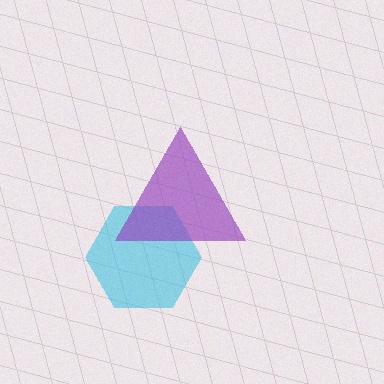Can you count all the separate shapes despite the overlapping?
Yes, there are 2 separate shapes.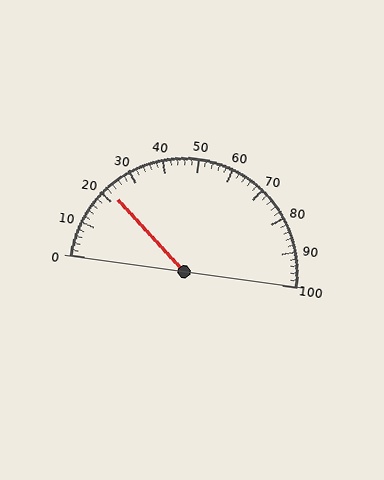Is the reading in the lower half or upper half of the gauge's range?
The reading is in the lower half of the range (0 to 100).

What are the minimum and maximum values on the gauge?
The gauge ranges from 0 to 100.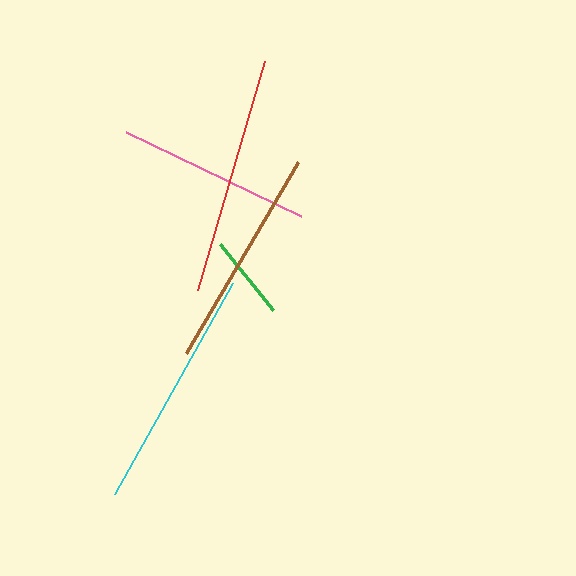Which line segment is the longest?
The cyan line is the longest at approximately 241 pixels.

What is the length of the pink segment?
The pink segment is approximately 193 pixels long.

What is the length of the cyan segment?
The cyan segment is approximately 241 pixels long.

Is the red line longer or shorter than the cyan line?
The cyan line is longer than the red line.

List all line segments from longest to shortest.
From longest to shortest: cyan, red, brown, pink, green.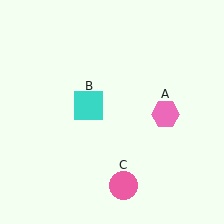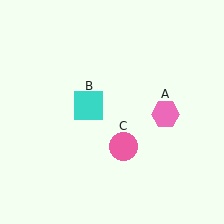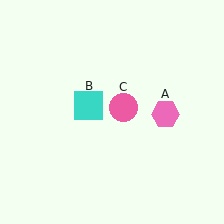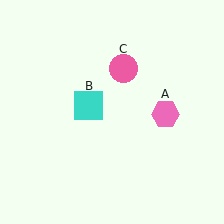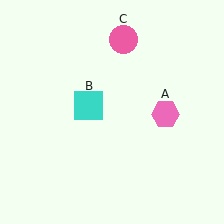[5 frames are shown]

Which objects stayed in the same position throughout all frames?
Pink hexagon (object A) and cyan square (object B) remained stationary.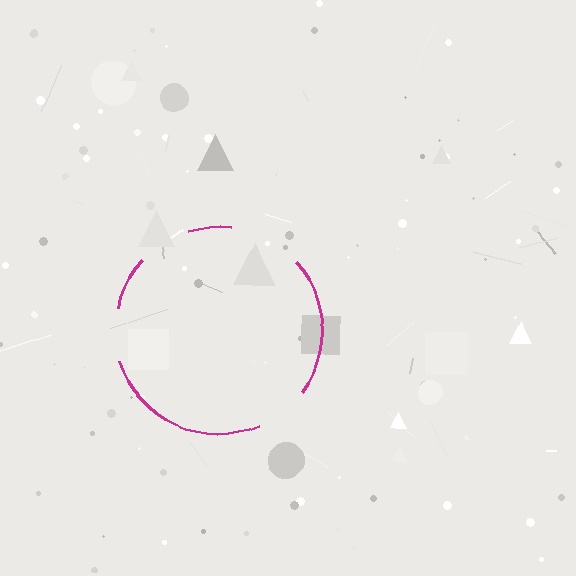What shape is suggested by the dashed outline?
The dashed outline suggests a circle.